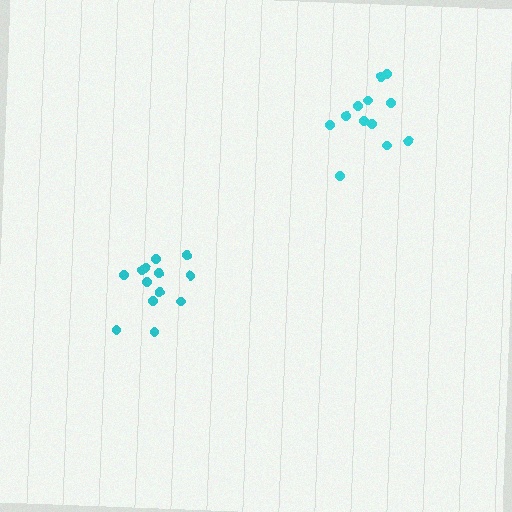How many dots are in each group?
Group 1: 12 dots, Group 2: 13 dots (25 total).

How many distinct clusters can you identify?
There are 2 distinct clusters.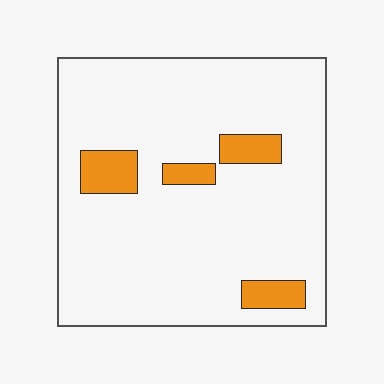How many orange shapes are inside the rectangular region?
4.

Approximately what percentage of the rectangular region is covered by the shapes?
Approximately 10%.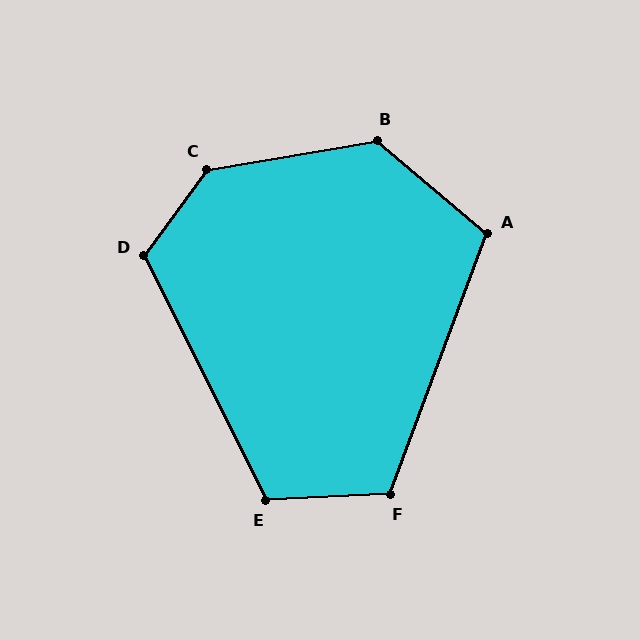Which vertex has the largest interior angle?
C, at approximately 136 degrees.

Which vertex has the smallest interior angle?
A, at approximately 110 degrees.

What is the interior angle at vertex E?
Approximately 114 degrees (obtuse).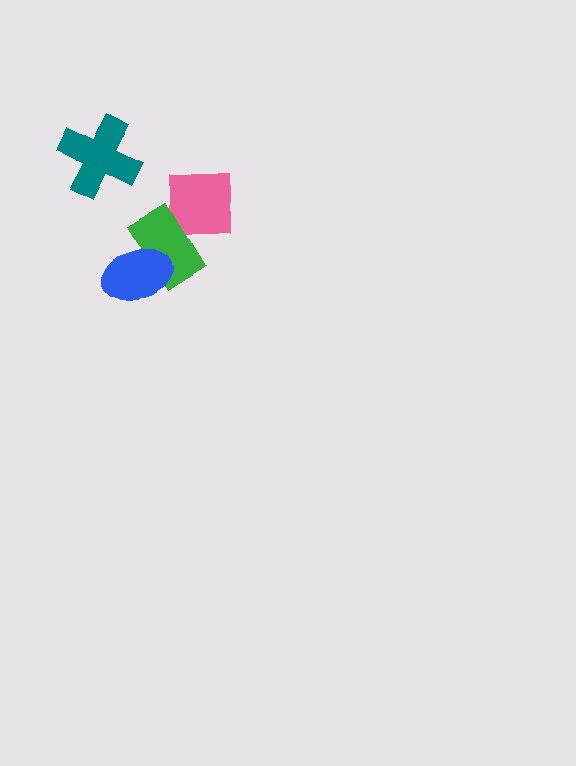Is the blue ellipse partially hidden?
No, no other shape covers it.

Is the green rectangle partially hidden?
Yes, it is partially covered by another shape.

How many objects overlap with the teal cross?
0 objects overlap with the teal cross.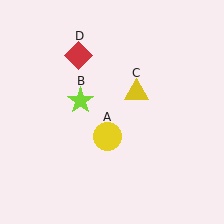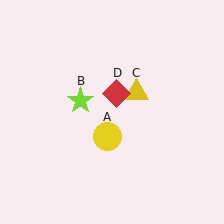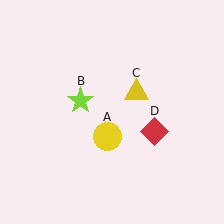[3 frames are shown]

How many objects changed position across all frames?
1 object changed position: red diamond (object D).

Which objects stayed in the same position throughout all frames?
Yellow circle (object A) and lime star (object B) and yellow triangle (object C) remained stationary.